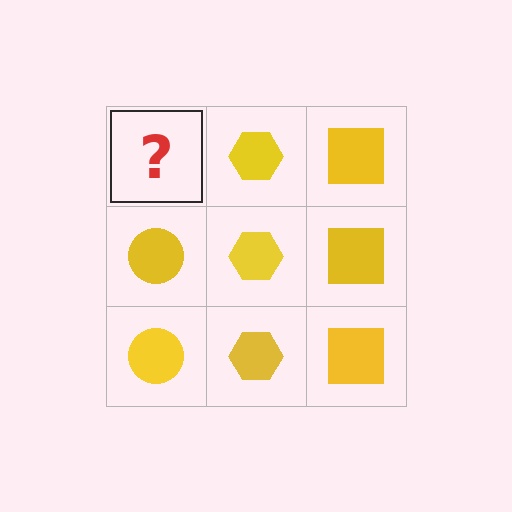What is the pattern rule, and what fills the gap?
The rule is that each column has a consistent shape. The gap should be filled with a yellow circle.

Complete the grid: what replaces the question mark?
The question mark should be replaced with a yellow circle.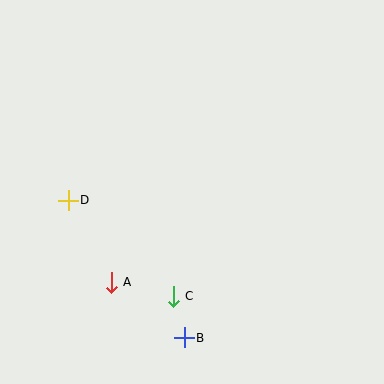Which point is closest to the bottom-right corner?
Point B is closest to the bottom-right corner.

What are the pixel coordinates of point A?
Point A is at (111, 282).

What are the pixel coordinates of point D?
Point D is at (68, 200).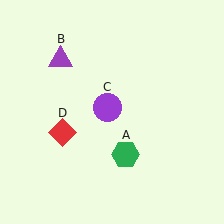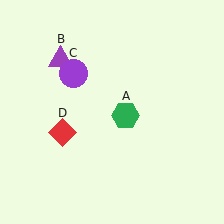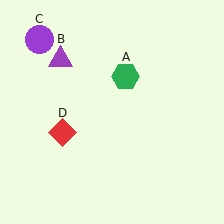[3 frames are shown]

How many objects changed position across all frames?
2 objects changed position: green hexagon (object A), purple circle (object C).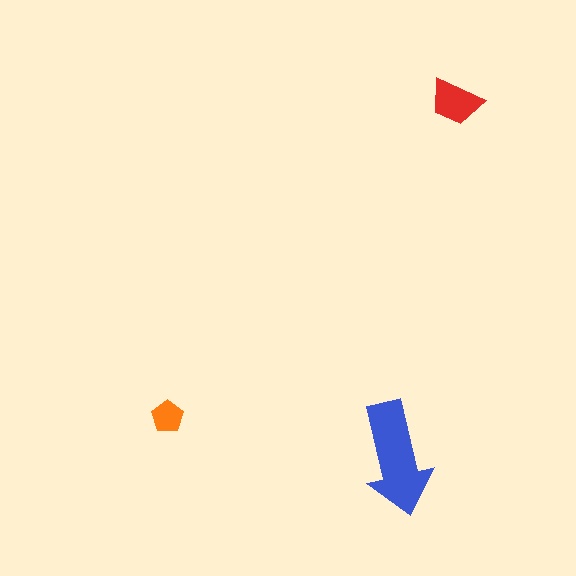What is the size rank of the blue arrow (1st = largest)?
1st.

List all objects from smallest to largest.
The orange pentagon, the red trapezoid, the blue arrow.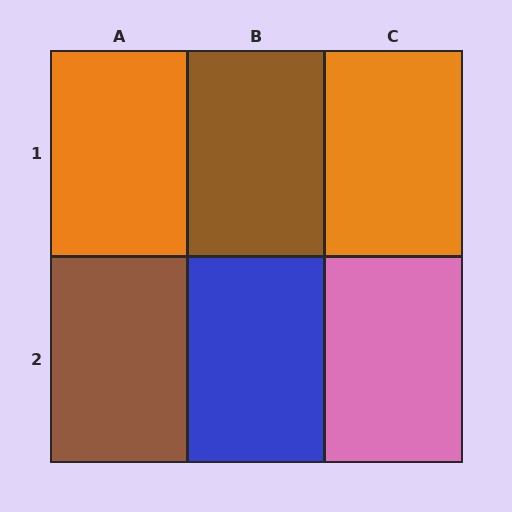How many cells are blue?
1 cell is blue.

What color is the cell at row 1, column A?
Orange.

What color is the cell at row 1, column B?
Brown.